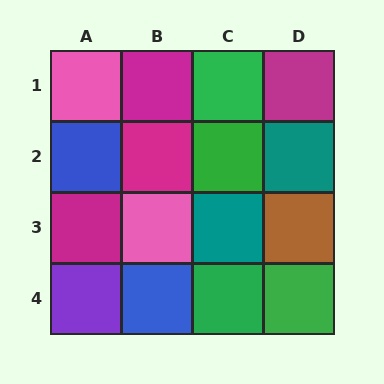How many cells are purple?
1 cell is purple.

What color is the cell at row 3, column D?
Brown.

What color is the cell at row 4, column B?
Blue.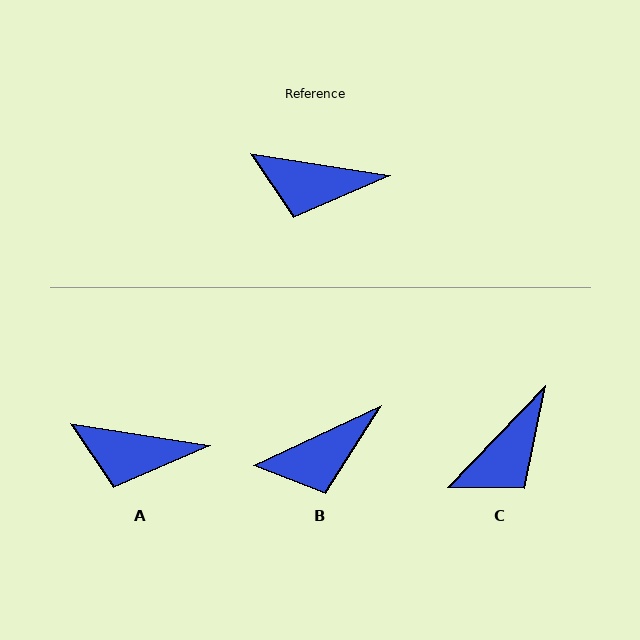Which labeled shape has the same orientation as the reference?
A.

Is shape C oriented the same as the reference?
No, it is off by about 55 degrees.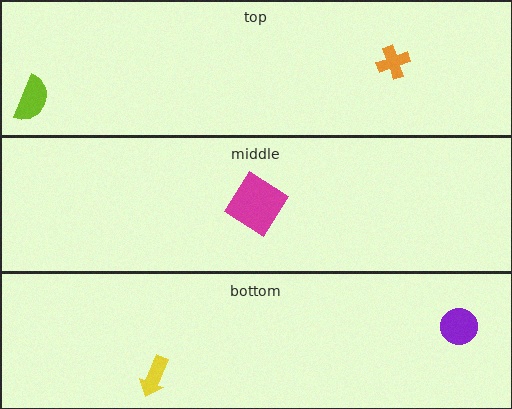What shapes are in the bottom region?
The yellow arrow, the purple circle.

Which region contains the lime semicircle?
The top region.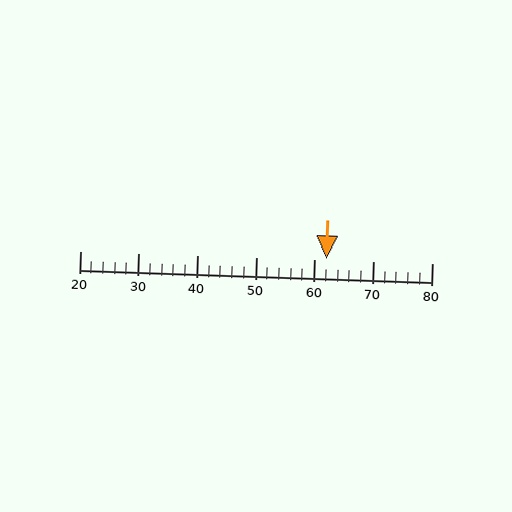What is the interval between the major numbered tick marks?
The major tick marks are spaced 10 units apart.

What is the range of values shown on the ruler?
The ruler shows values from 20 to 80.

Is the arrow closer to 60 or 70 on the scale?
The arrow is closer to 60.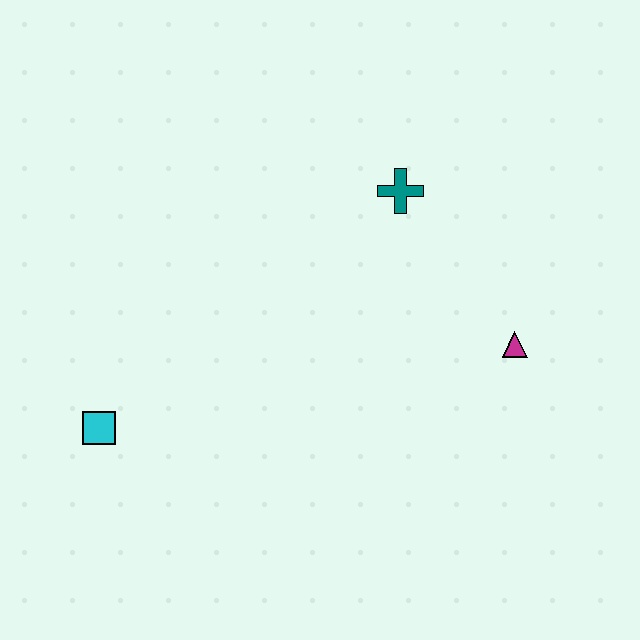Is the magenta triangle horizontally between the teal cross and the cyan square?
No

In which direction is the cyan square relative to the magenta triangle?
The cyan square is to the left of the magenta triangle.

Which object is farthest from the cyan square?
The magenta triangle is farthest from the cyan square.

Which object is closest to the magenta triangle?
The teal cross is closest to the magenta triangle.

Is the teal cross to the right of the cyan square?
Yes